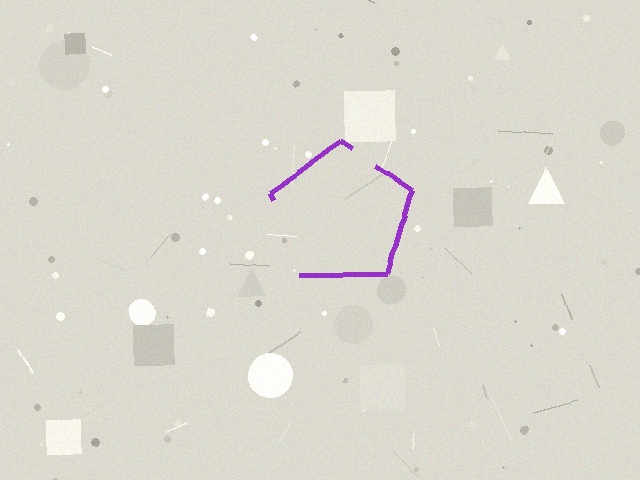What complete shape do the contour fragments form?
The contour fragments form a pentagon.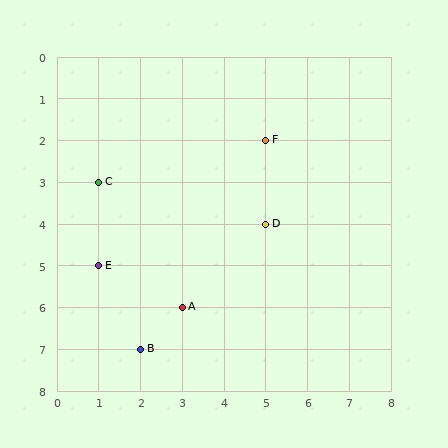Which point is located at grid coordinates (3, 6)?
Point A is at (3, 6).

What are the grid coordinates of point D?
Point D is at grid coordinates (5, 4).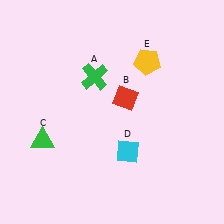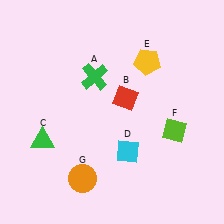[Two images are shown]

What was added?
A lime diamond (F), an orange circle (G) were added in Image 2.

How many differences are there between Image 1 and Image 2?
There are 2 differences between the two images.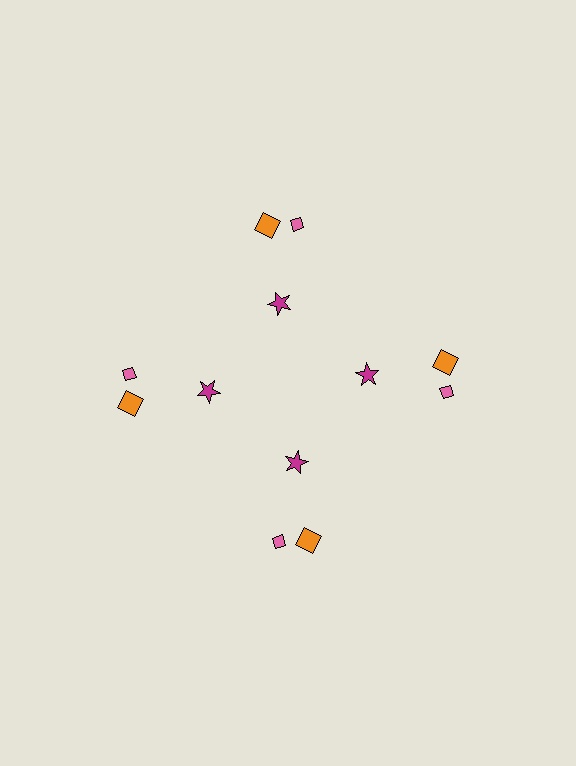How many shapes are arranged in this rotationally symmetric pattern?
There are 12 shapes, arranged in 4 groups of 3.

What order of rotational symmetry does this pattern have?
This pattern has 4-fold rotational symmetry.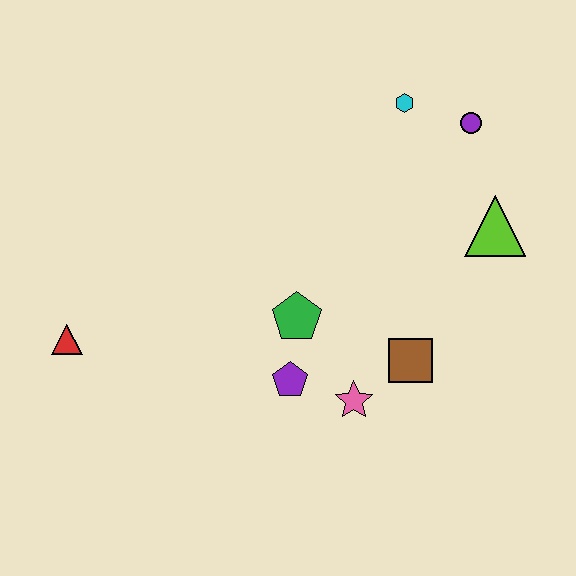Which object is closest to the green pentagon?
The purple pentagon is closest to the green pentagon.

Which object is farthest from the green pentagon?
The purple circle is farthest from the green pentagon.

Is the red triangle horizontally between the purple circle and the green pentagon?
No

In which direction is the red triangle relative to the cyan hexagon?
The red triangle is to the left of the cyan hexagon.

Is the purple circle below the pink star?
No